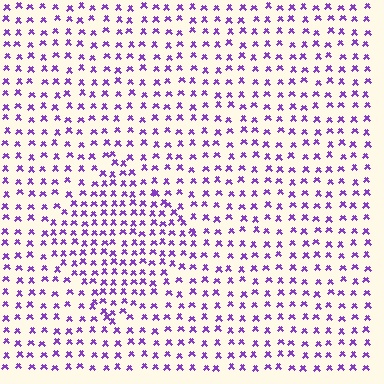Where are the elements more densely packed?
The elements are more densely packed inside the diamond boundary.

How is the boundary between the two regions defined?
The boundary is defined by a change in element density (approximately 1.6x ratio). All elements are the same color, size, and shape.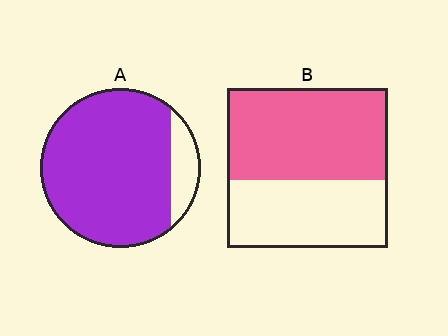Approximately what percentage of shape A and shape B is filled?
A is approximately 85% and B is approximately 55%.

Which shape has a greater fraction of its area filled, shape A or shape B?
Shape A.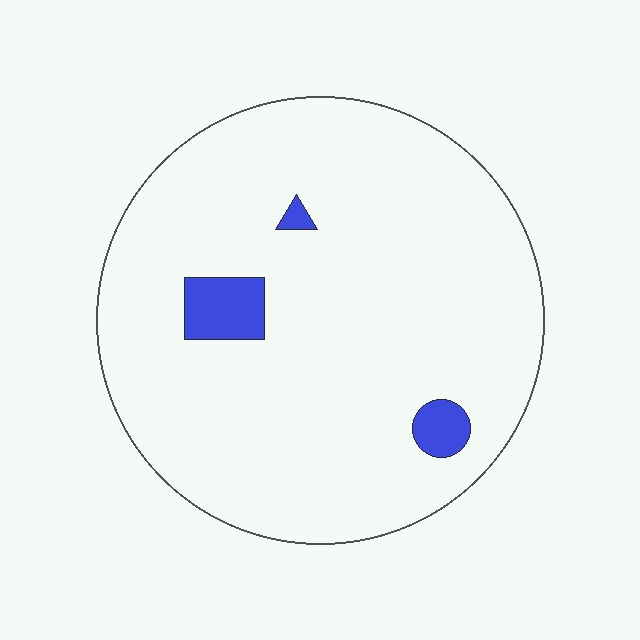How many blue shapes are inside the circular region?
3.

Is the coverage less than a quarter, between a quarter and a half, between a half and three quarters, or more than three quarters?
Less than a quarter.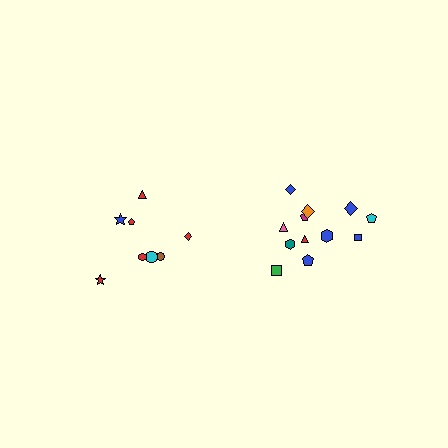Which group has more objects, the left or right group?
The right group.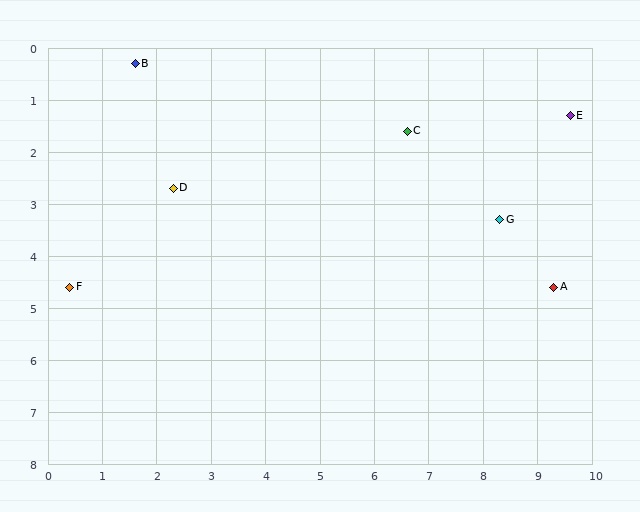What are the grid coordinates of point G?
Point G is at approximately (8.3, 3.3).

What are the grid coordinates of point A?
Point A is at approximately (9.3, 4.6).